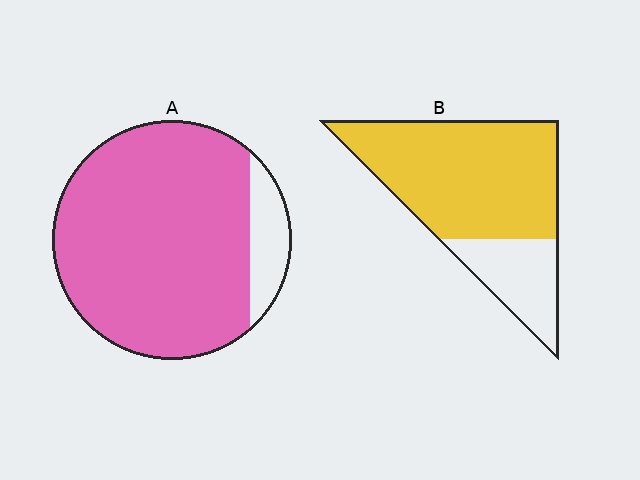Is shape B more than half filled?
Yes.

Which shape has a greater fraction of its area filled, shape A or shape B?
Shape A.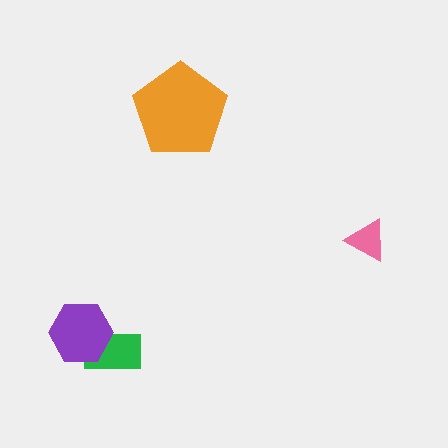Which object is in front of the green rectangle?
The purple hexagon is in front of the green rectangle.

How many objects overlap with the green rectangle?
1 object overlaps with the green rectangle.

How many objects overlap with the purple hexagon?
1 object overlaps with the purple hexagon.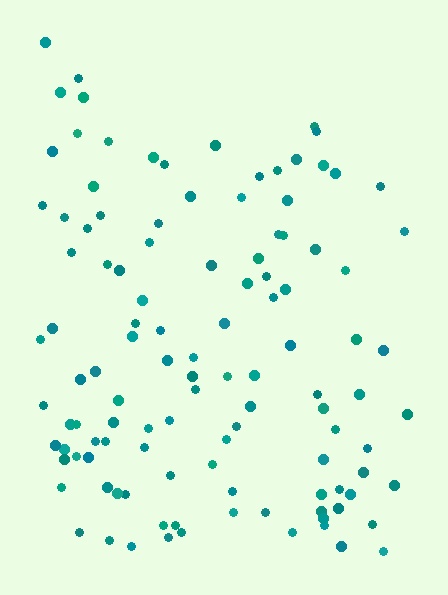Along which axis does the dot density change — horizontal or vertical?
Vertical.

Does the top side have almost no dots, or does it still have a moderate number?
Still a moderate number, just noticeably fewer than the bottom.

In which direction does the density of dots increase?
From top to bottom, with the bottom side densest.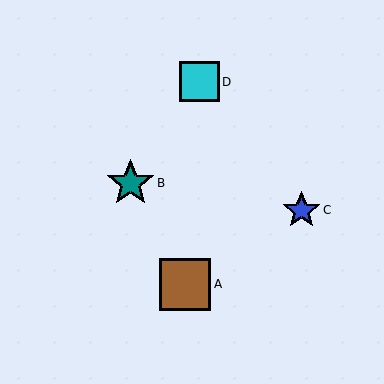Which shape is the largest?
The brown square (labeled A) is the largest.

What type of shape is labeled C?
Shape C is a blue star.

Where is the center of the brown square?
The center of the brown square is at (185, 284).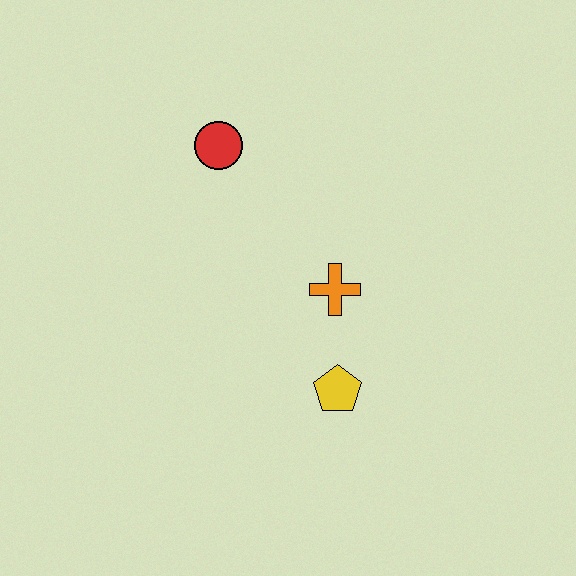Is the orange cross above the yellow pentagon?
Yes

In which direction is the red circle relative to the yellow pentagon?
The red circle is above the yellow pentagon.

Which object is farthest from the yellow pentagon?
The red circle is farthest from the yellow pentagon.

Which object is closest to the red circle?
The orange cross is closest to the red circle.